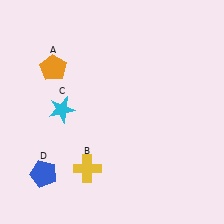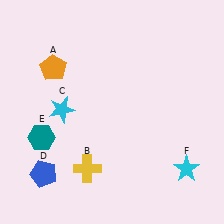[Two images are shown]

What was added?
A teal hexagon (E), a cyan star (F) were added in Image 2.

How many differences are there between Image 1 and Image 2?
There are 2 differences between the two images.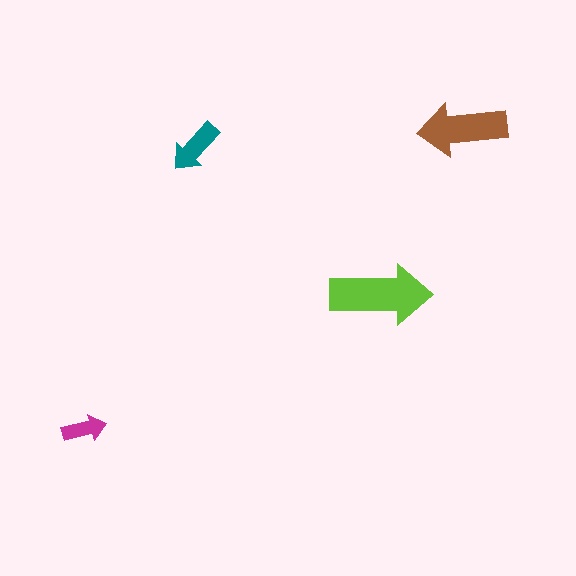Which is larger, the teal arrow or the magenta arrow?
The teal one.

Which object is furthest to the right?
The brown arrow is rightmost.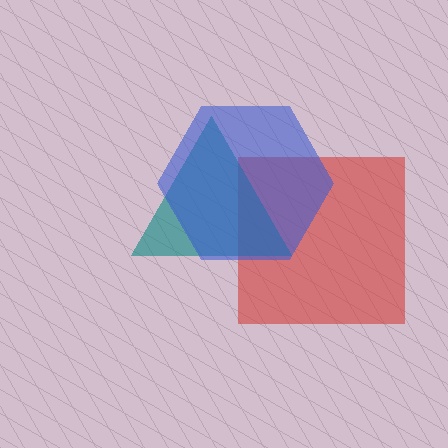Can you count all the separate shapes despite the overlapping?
Yes, there are 3 separate shapes.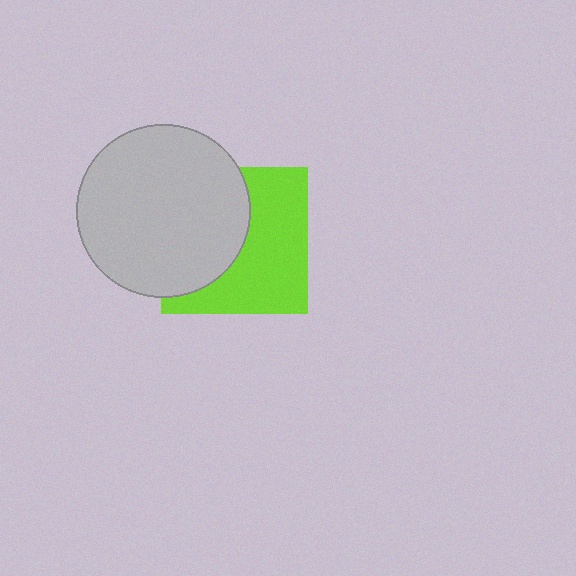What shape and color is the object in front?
The object in front is a light gray circle.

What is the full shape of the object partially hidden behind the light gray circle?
The partially hidden object is a lime square.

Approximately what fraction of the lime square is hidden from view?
Roughly 46% of the lime square is hidden behind the light gray circle.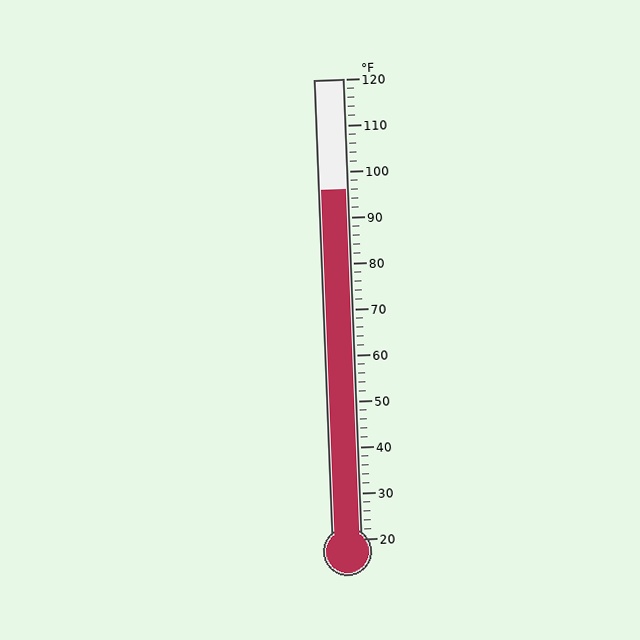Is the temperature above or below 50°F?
The temperature is above 50°F.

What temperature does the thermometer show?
The thermometer shows approximately 96°F.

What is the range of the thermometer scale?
The thermometer scale ranges from 20°F to 120°F.